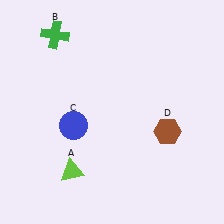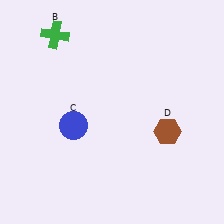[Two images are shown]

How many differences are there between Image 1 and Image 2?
There is 1 difference between the two images.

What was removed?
The lime triangle (A) was removed in Image 2.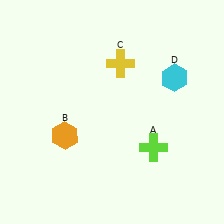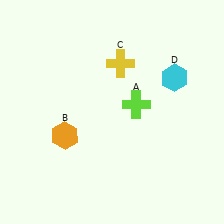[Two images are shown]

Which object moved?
The lime cross (A) moved up.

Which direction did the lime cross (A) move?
The lime cross (A) moved up.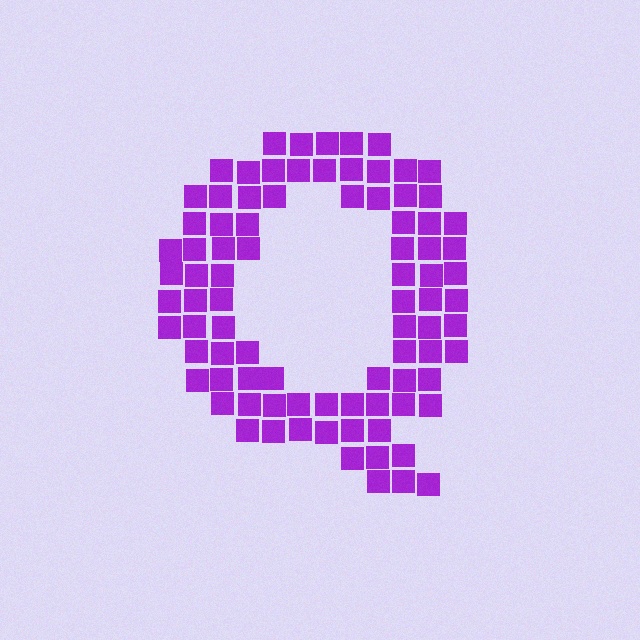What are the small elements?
The small elements are squares.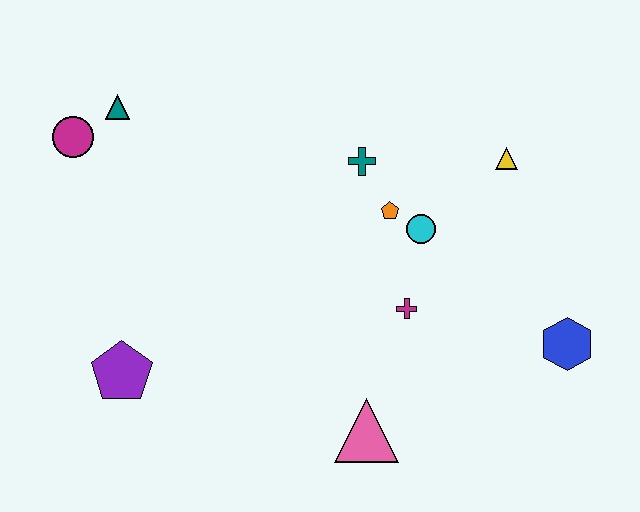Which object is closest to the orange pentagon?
The cyan circle is closest to the orange pentagon.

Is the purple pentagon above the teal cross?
No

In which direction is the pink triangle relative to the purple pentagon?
The pink triangle is to the right of the purple pentagon.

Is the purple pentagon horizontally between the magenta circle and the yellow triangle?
Yes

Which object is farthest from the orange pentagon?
The magenta circle is farthest from the orange pentagon.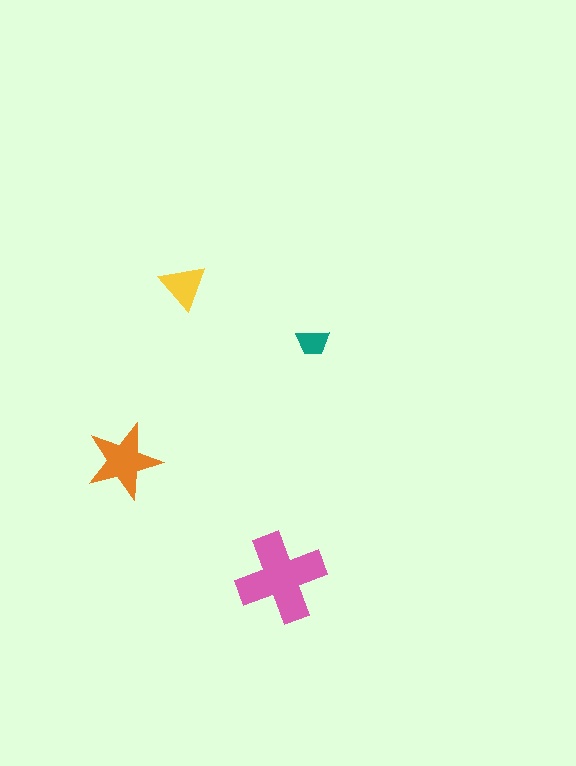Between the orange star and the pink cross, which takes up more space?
The pink cross.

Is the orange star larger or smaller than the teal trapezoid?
Larger.